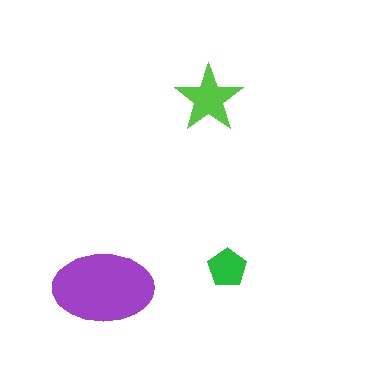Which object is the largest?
The purple ellipse.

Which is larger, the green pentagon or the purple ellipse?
The purple ellipse.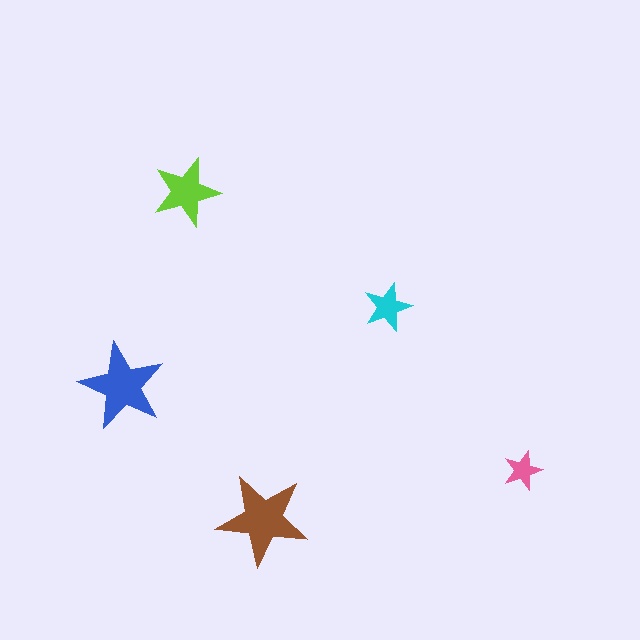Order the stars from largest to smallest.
the brown one, the blue one, the lime one, the cyan one, the pink one.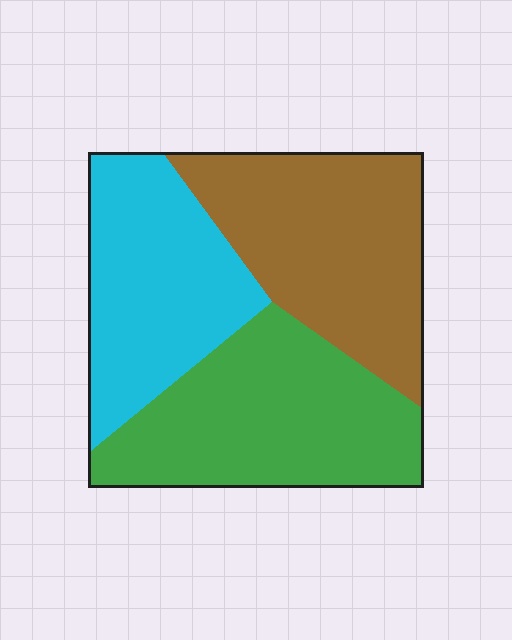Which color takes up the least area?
Cyan, at roughly 30%.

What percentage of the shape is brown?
Brown takes up about one third (1/3) of the shape.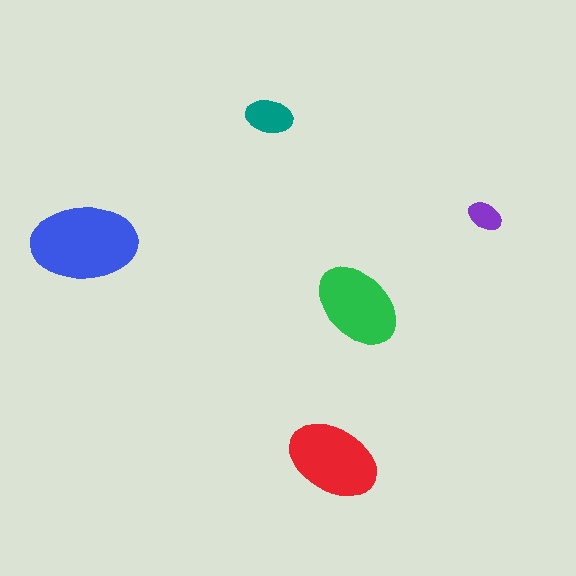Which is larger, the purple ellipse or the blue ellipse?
The blue one.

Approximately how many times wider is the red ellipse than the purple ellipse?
About 2.5 times wider.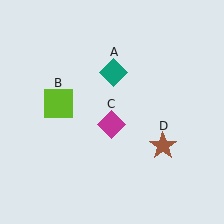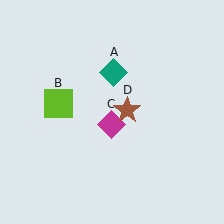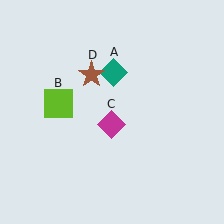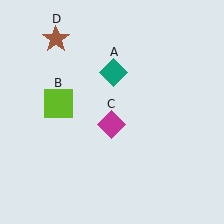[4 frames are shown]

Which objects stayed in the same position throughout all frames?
Teal diamond (object A) and lime square (object B) and magenta diamond (object C) remained stationary.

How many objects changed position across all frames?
1 object changed position: brown star (object D).